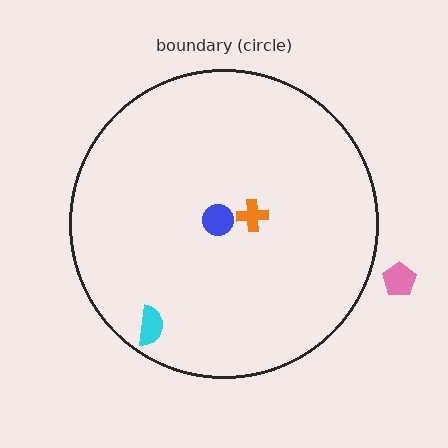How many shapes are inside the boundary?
3 inside, 1 outside.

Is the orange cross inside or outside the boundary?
Inside.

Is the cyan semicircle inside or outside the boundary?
Inside.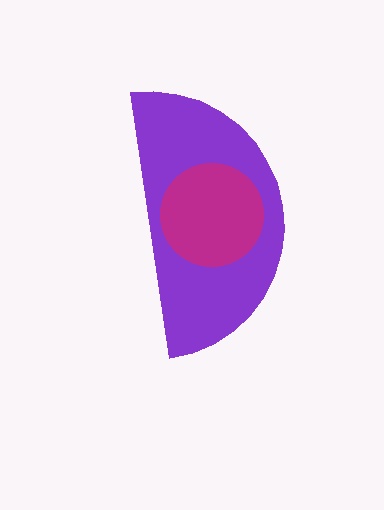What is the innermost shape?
The magenta circle.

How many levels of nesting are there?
2.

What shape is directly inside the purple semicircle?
The magenta circle.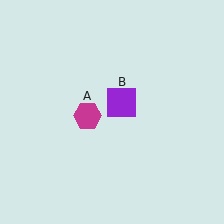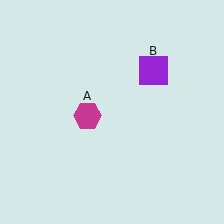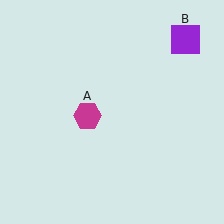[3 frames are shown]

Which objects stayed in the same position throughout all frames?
Magenta hexagon (object A) remained stationary.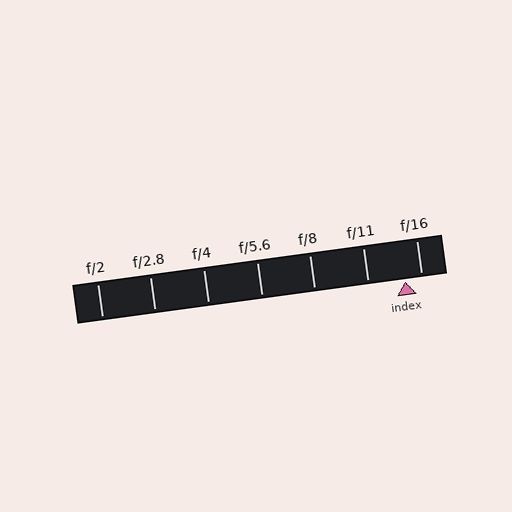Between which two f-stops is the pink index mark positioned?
The index mark is between f/11 and f/16.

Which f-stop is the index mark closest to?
The index mark is closest to f/16.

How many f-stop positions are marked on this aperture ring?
There are 7 f-stop positions marked.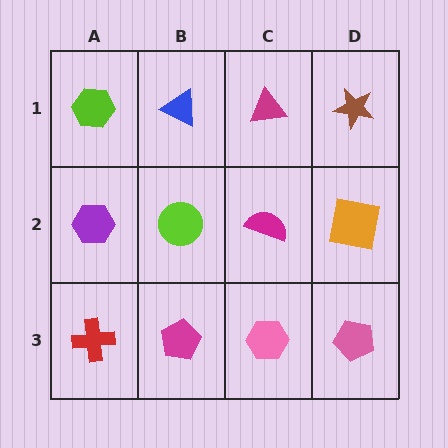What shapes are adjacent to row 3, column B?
A lime circle (row 2, column B), a red cross (row 3, column A), a pink hexagon (row 3, column C).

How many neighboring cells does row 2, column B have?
4.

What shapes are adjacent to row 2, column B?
A blue triangle (row 1, column B), a magenta pentagon (row 3, column B), a purple hexagon (row 2, column A), a magenta semicircle (row 2, column C).